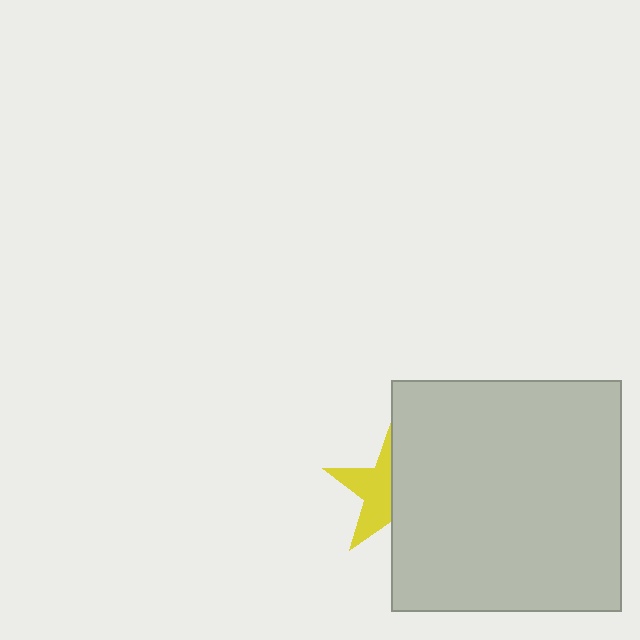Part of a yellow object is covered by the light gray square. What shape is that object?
It is a star.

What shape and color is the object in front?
The object in front is a light gray square.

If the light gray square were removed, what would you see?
You would see the complete yellow star.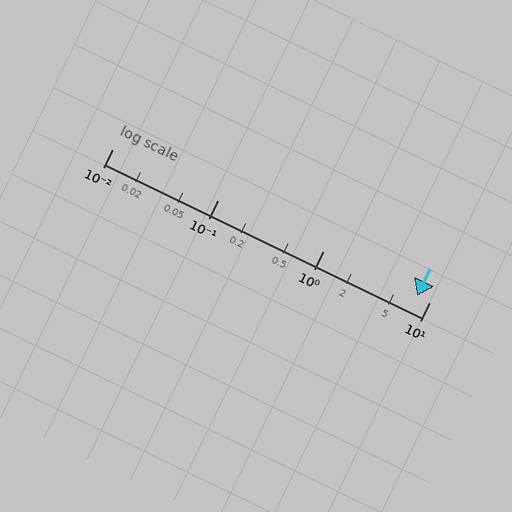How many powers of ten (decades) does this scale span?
The scale spans 3 decades, from 0.01 to 10.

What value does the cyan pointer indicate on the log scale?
The pointer indicates approximately 7.6.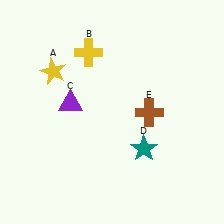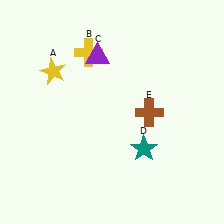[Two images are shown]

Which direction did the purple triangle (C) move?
The purple triangle (C) moved up.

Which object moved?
The purple triangle (C) moved up.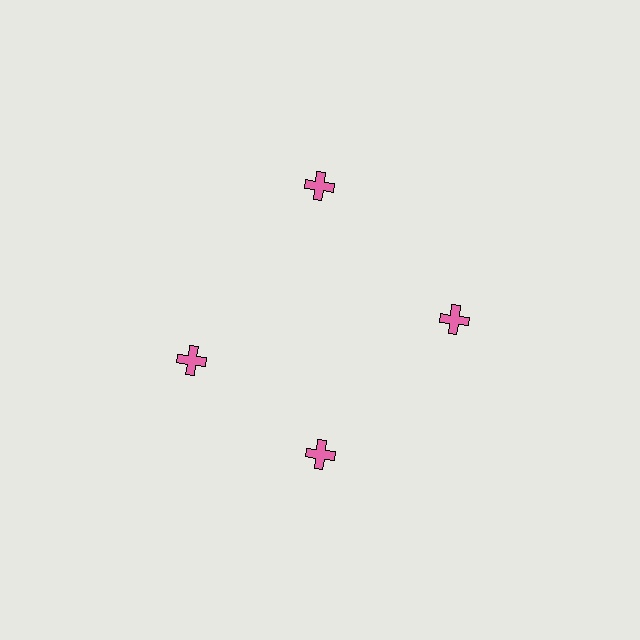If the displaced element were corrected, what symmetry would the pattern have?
It would have 4-fold rotational symmetry — the pattern would map onto itself every 90 degrees.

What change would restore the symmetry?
The symmetry would be restored by rotating it back into even spacing with its neighbors so that all 4 crosses sit at equal angles and equal distance from the center.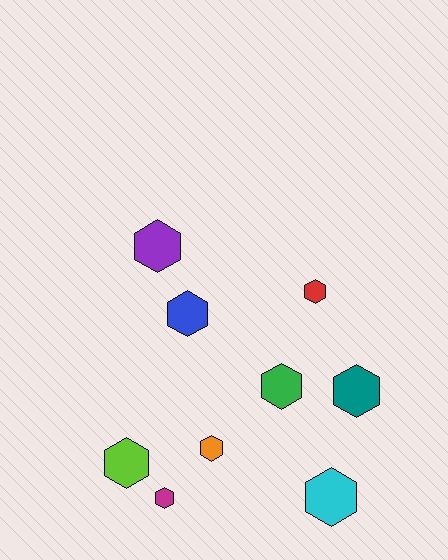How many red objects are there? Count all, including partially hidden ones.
There is 1 red object.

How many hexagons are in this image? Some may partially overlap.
There are 9 hexagons.